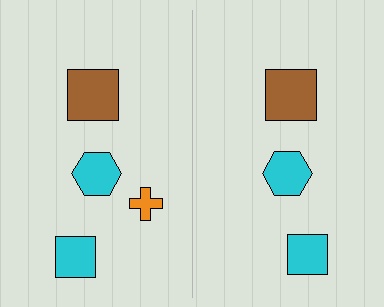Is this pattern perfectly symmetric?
No, the pattern is not perfectly symmetric. A orange cross is missing from the right side.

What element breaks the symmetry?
A orange cross is missing from the right side.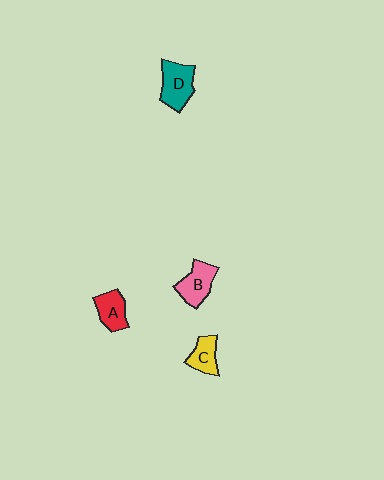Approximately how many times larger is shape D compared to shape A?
Approximately 1.3 times.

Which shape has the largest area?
Shape D (teal).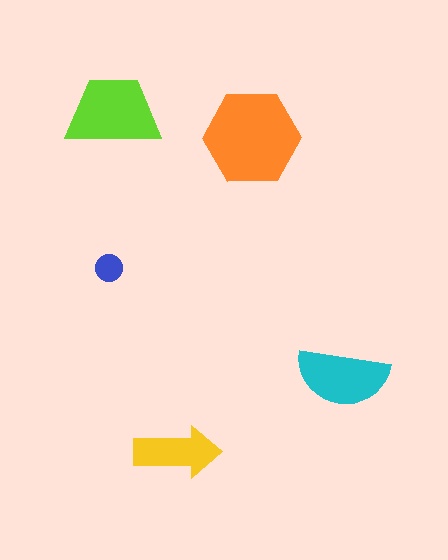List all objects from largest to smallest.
The orange hexagon, the lime trapezoid, the cyan semicircle, the yellow arrow, the blue circle.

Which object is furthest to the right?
The cyan semicircle is rightmost.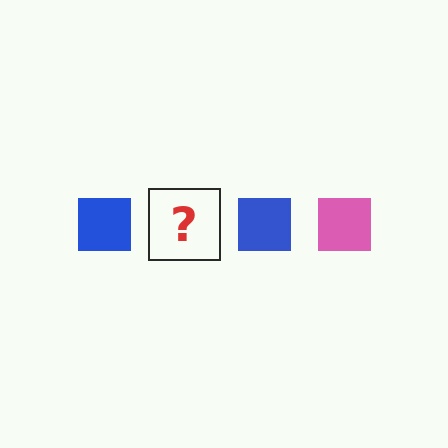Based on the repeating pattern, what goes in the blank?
The blank should be a pink square.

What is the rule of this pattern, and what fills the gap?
The rule is that the pattern cycles through blue, pink squares. The gap should be filled with a pink square.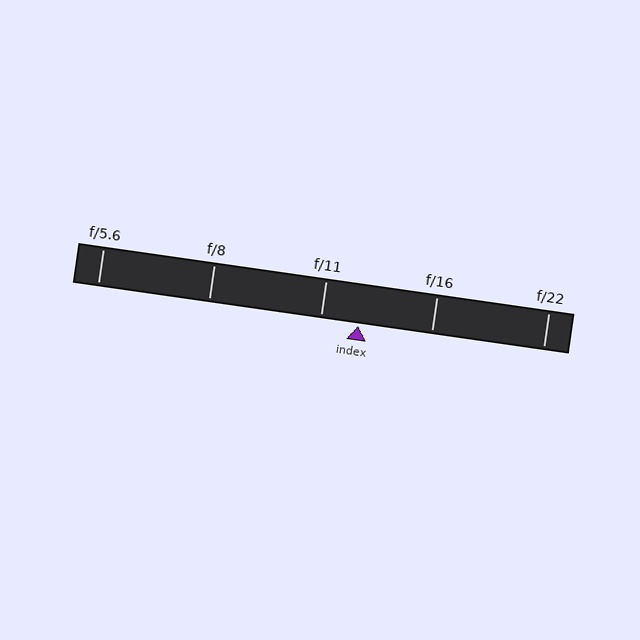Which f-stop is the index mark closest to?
The index mark is closest to f/11.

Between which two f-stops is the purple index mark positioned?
The index mark is between f/11 and f/16.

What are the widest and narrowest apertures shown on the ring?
The widest aperture shown is f/5.6 and the narrowest is f/22.